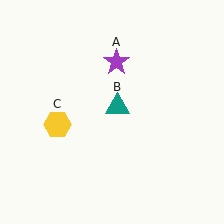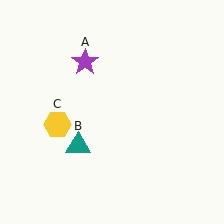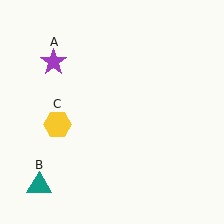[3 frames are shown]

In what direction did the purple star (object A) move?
The purple star (object A) moved left.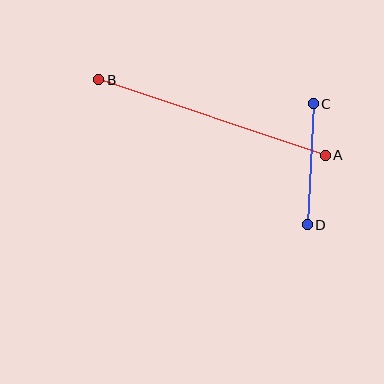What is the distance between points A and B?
The distance is approximately 239 pixels.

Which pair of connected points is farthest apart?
Points A and B are farthest apart.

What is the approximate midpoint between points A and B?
The midpoint is at approximately (212, 118) pixels.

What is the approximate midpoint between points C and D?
The midpoint is at approximately (310, 164) pixels.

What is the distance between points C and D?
The distance is approximately 121 pixels.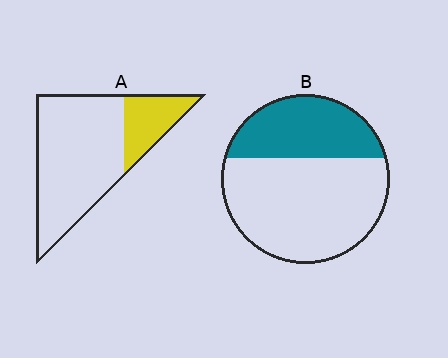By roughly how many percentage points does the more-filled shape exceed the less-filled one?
By roughly 10 percentage points (B over A).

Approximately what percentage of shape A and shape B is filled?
A is approximately 25% and B is approximately 35%.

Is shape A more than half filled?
No.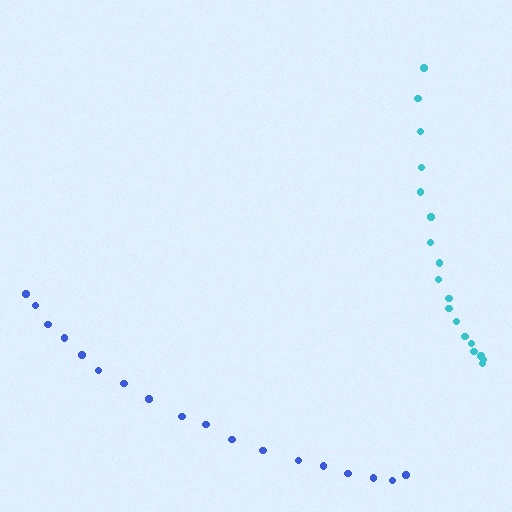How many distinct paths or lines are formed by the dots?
There are 2 distinct paths.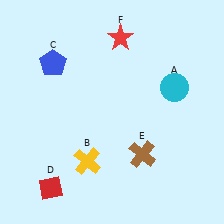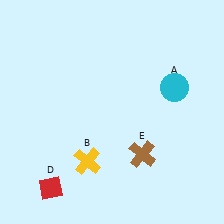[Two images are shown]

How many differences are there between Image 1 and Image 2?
There are 2 differences between the two images.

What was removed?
The red star (F), the blue pentagon (C) were removed in Image 2.